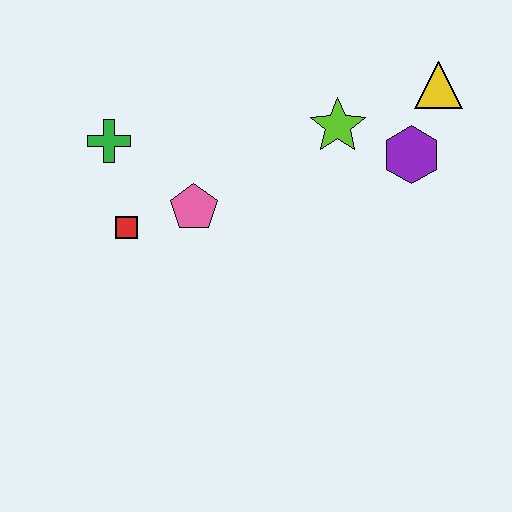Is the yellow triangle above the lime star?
Yes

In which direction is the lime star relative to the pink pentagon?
The lime star is to the right of the pink pentagon.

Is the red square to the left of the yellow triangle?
Yes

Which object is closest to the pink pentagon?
The red square is closest to the pink pentagon.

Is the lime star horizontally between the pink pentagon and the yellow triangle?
Yes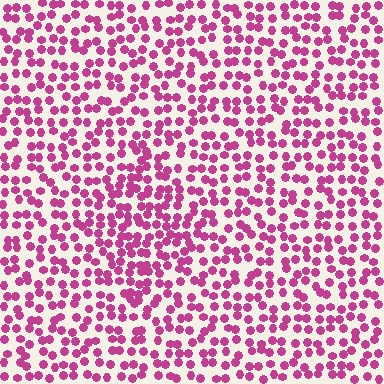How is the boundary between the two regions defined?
The boundary is defined by a change in element density (approximately 1.5x ratio). All elements are the same color, size, and shape.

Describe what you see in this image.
The image contains small magenta elements arranged at two different densities. A diamond-shaped region is visible where the elements are more densely packed than the surrounding area.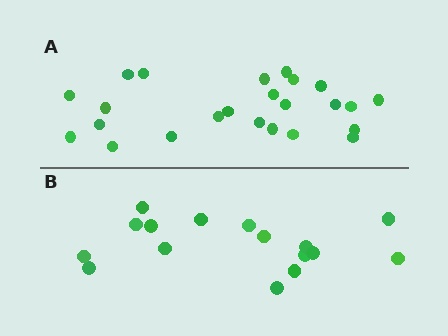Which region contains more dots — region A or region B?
Region A (the top region) has more dots.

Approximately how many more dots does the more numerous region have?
Region A has roughly 8 or so more dots than region B.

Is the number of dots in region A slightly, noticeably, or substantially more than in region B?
Region A has substantially more. The ratio is roughly 1.5 to 1.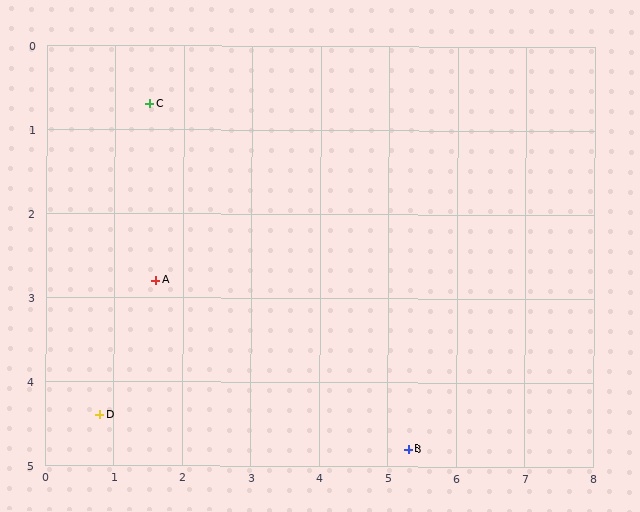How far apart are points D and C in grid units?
Points D and C are about 3.8 grid units apart.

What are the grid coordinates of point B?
Point B is at approximately (5.3, 4.8).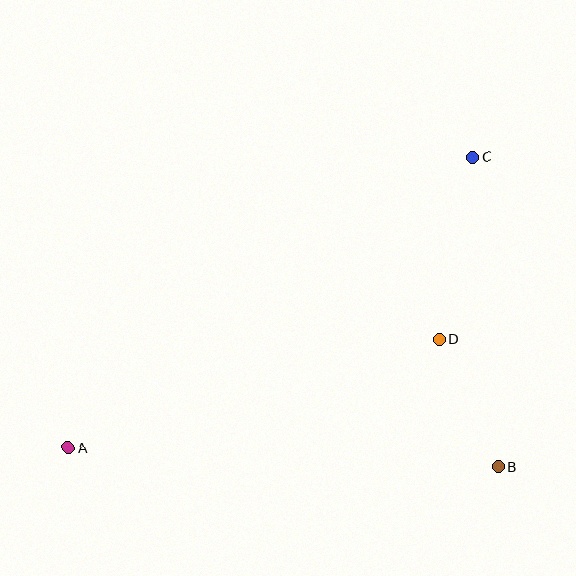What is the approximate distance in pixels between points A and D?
The distance between A and D is approximately 387 pixels.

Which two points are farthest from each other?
Points A and C are farthest from each other.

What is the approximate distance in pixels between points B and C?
The distance between B and C is approximately 311 pixels.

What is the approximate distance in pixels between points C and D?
The distance between C and D is approximately 185 pixels.